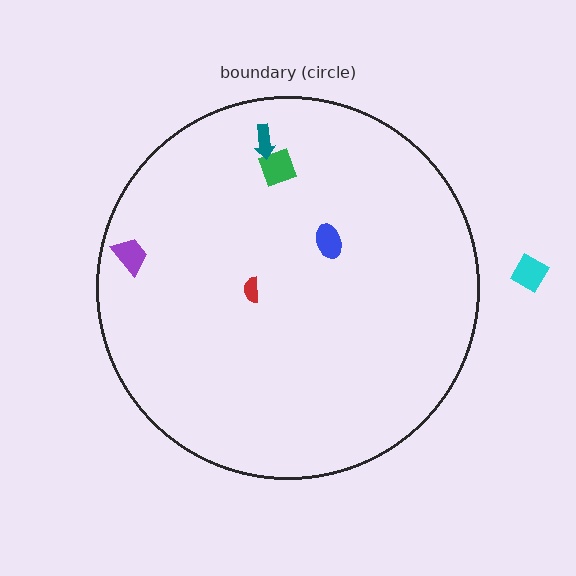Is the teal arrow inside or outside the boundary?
Inside.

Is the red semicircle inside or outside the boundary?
Inside.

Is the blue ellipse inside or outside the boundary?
Inside.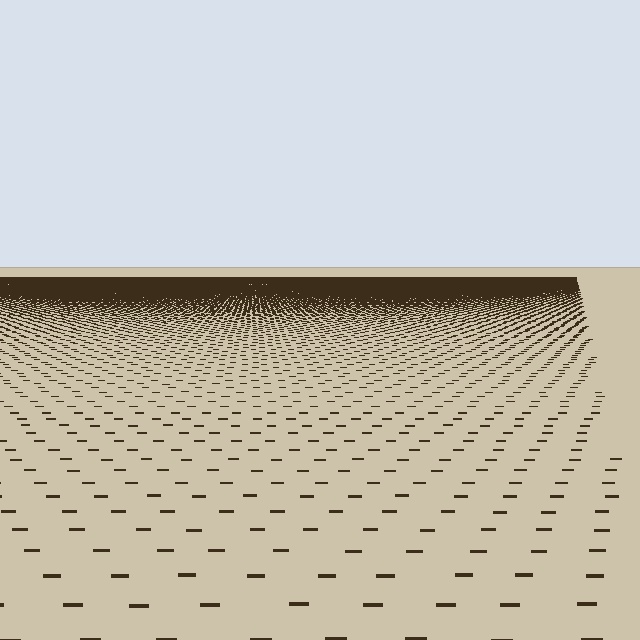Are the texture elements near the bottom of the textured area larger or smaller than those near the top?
Larger. Near the bottom, elements are closer to the viewer and appear at a bigger on-screen size.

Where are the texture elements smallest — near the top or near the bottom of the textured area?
Near the top.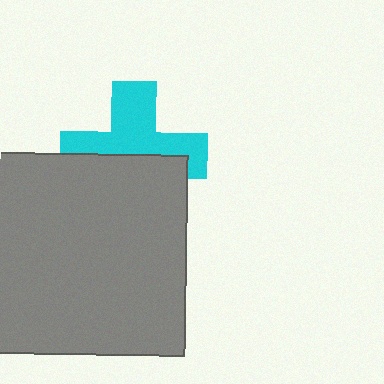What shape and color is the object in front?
The object in front is a gray square.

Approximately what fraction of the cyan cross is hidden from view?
Roughly 47% of the cyan cross is hidden behind the gray square.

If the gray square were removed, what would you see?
You would see the complete cyan cross.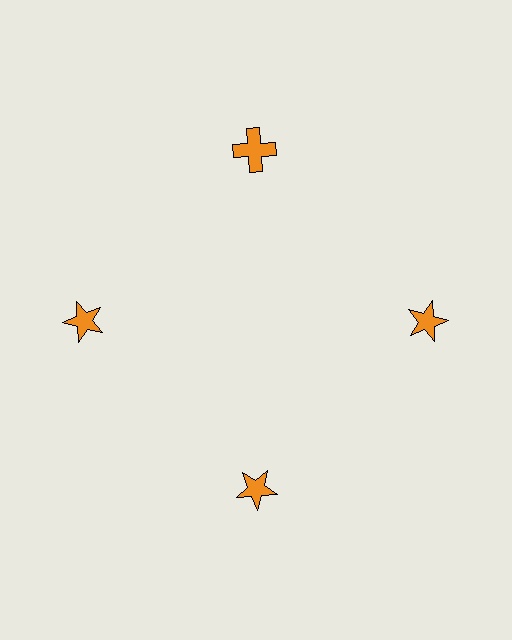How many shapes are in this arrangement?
There are 4 shapes arranged in a ring pattern.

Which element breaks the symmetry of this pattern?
The orange cross at roughly the 12 o'clock position breaks the symmetry. All other shapes are orange stars.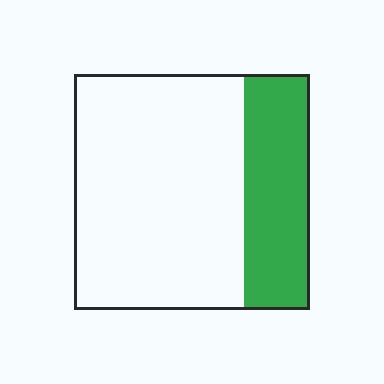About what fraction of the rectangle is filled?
About one quarter (1/4).